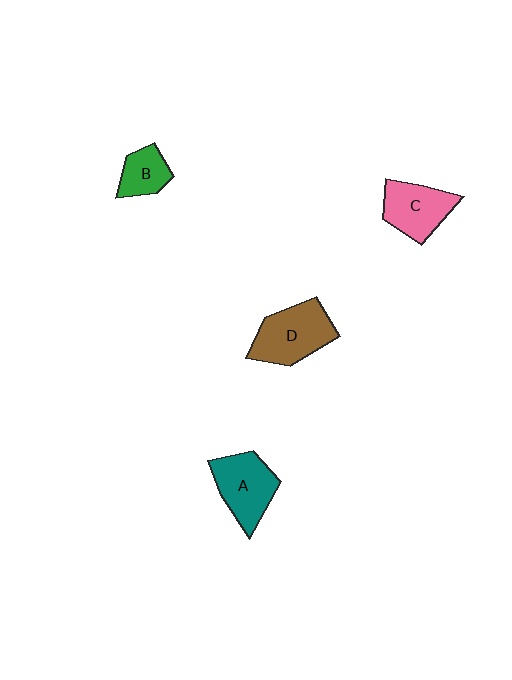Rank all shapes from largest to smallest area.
From largest to smallest: D (brown), A (teal), C (pink), B (green).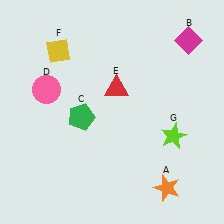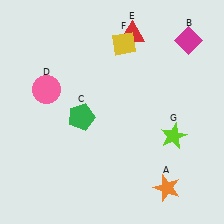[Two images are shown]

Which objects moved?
The objects that moved are: the red triangle (E), the yellow diamond (F).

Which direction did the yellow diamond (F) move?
The yellow diamond (F) moved right.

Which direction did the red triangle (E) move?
The red triangle (E) moved up.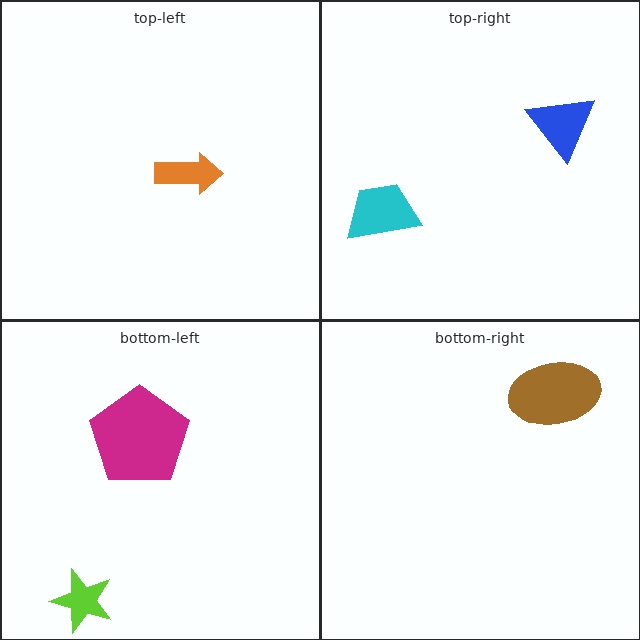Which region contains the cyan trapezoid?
The top-right region.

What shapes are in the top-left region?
The orange arrow.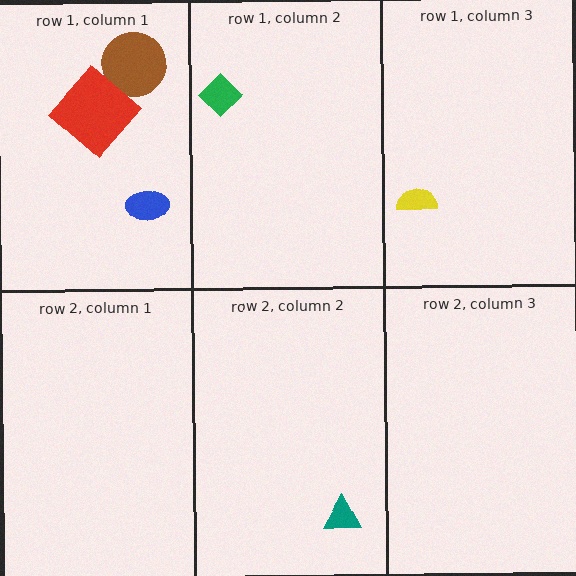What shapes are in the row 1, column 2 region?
The green diamond.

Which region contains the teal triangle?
The row 2, column 2 region.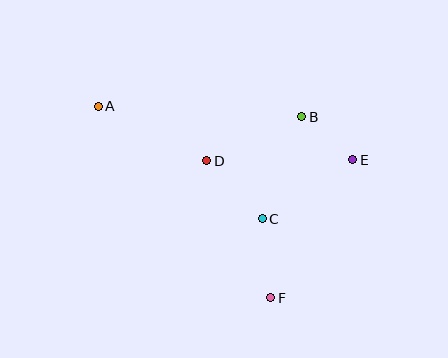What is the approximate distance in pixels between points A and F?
The distance between A and F is approximately 258 pixels.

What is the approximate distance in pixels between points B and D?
The distance between B and D is approximately 105 pixels.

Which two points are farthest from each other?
Points A and E are farthest from each other.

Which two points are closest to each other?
Points B and E are closest to each other.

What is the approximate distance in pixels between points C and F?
The distance between C and F is approximately 80 pixels.